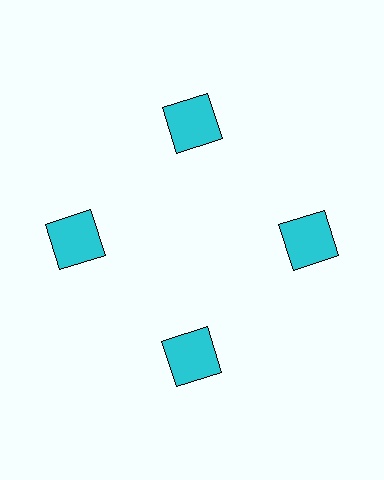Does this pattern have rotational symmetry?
Yes, this pattern has 4-fold rotational symmetry. It looks the same after rotating 90 degrees around the center.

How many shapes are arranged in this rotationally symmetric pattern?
There are 4 shapes, arranged in 4 groups of 1.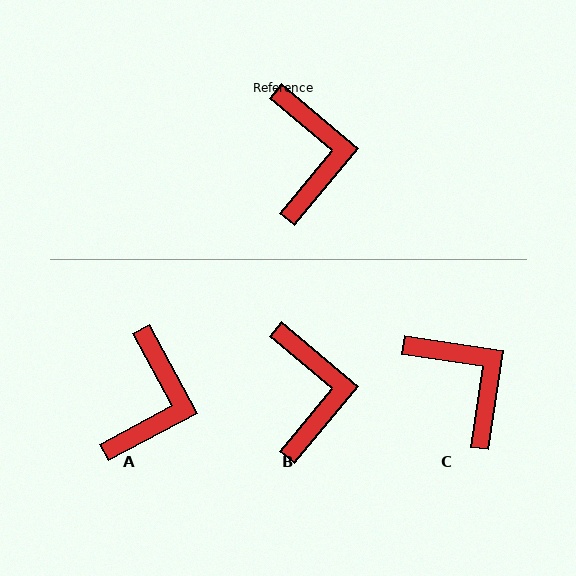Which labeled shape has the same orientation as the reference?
B.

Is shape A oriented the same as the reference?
No, it is off by about 22 degrees.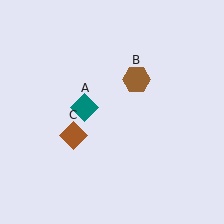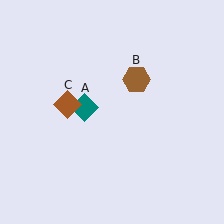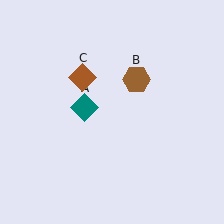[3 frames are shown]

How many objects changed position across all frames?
1 object changed position: brown diamond (object C).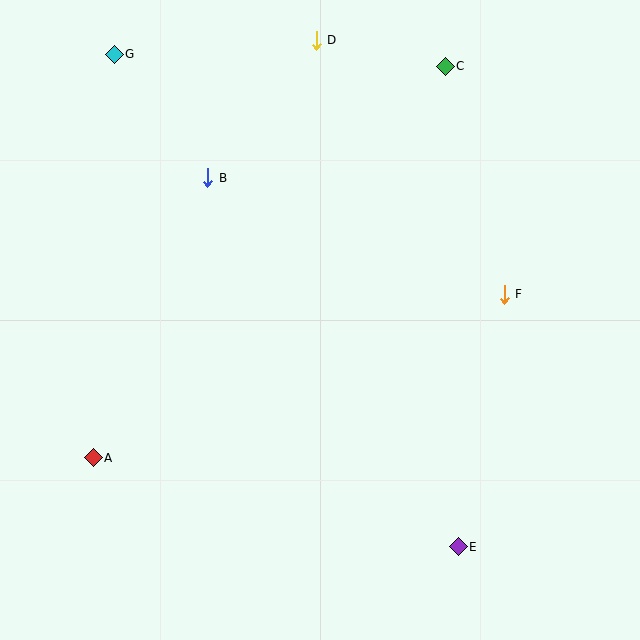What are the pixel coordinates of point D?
Point D is at (316, 40).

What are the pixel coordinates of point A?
Point A is at (93, 458).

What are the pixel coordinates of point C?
Point C is at (445, 66).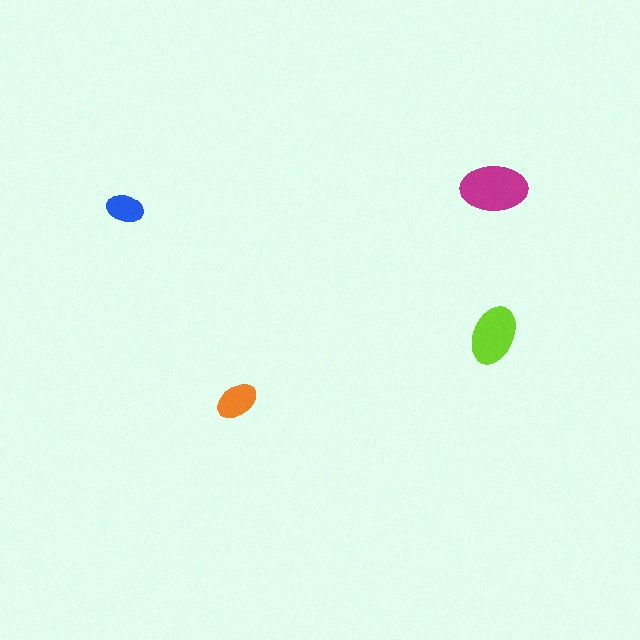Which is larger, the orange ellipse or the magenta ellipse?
The magenta one.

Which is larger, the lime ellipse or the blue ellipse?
The lime one.